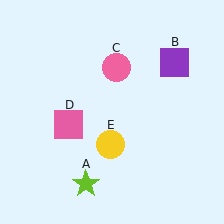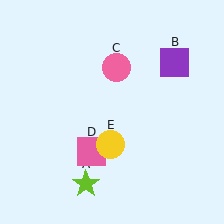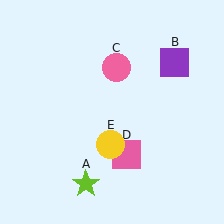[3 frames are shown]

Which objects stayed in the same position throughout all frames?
Lime star (object A) and purple square (object B) and pink circle (object C) and yellow circle (object E) remained stationary.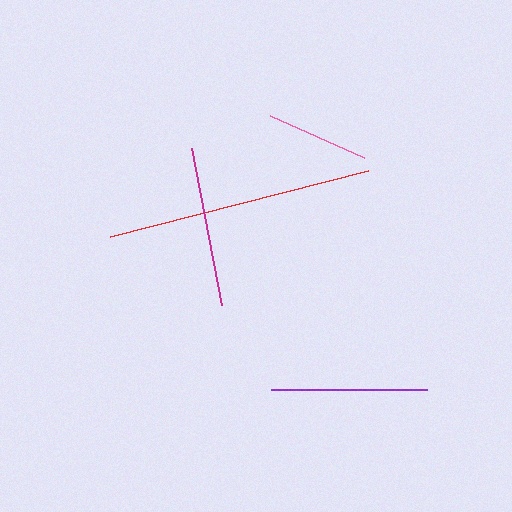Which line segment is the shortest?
The pink line is the shortest at approximately 103 pixels.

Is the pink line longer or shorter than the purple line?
The purple line is longer than the pink line.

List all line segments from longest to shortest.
From longest to shortest: red, magenta, purple, pink.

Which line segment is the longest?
The red line is the longest at approximately 266 pixels.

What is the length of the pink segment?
The pink segment is approximately 103 pixels long.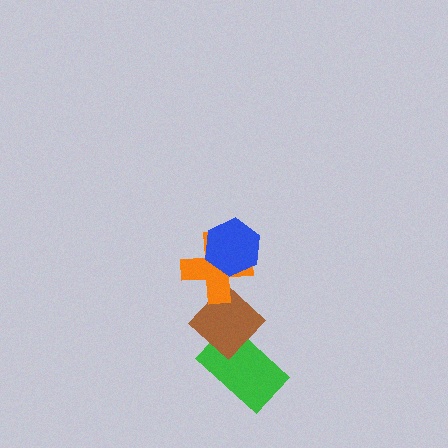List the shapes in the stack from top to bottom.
From top to bottom: the blue hexagon, the orange cross, the brown diamond, the green rectangle.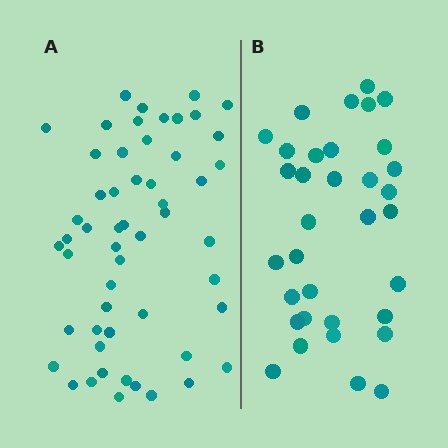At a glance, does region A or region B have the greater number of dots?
Region A (the left region) has more dots.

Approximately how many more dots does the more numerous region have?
Region A has approximately 20 more dots than region B.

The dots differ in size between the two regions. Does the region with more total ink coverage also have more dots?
No. Region B has more total ink coverage because its dots are larger, but region A actually contains more individual dots. Total area can be misleading — the number of items is what matters here.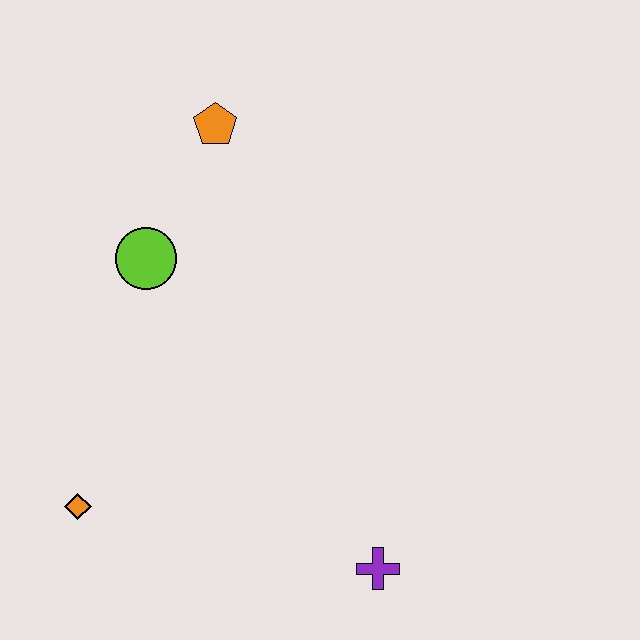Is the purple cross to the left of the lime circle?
No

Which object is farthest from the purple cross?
The orange pentagon is farthest from the purple cross.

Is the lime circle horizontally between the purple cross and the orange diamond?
Yes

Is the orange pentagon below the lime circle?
No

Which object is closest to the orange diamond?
The lime circle is closest to the orange diamond.